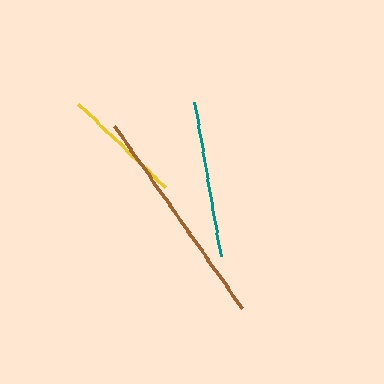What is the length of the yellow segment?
The yellow segment is approximately 120 pixels long.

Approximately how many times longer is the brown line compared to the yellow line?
The brown line is approximately 1.8 times the length of the yellow line.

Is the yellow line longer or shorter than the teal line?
The teal line is longer than the yellow line.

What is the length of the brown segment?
The brown segment is approximately 222 pixels long.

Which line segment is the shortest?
The yellow line is the shortest at approximately 120 pixels.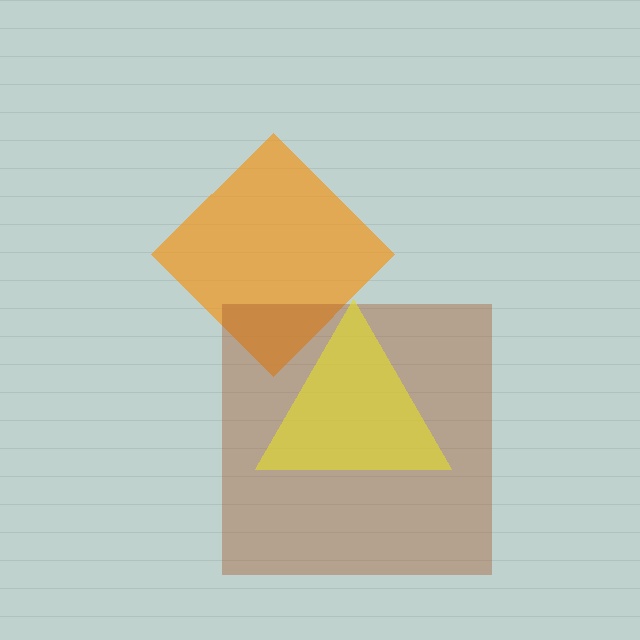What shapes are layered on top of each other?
The layered shapes are: an orange diamond, a brown square, a yellow triangle.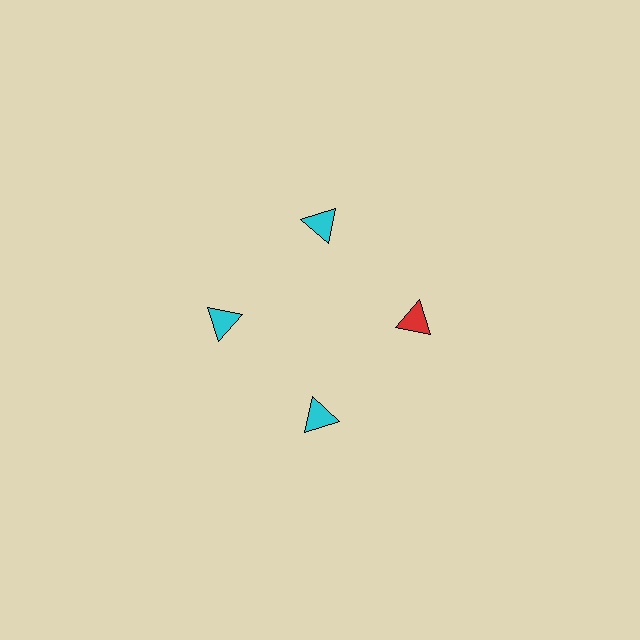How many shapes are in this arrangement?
There are 4 shapes arranged in a ring pattern.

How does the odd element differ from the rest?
It has a different color: red instead of cyan.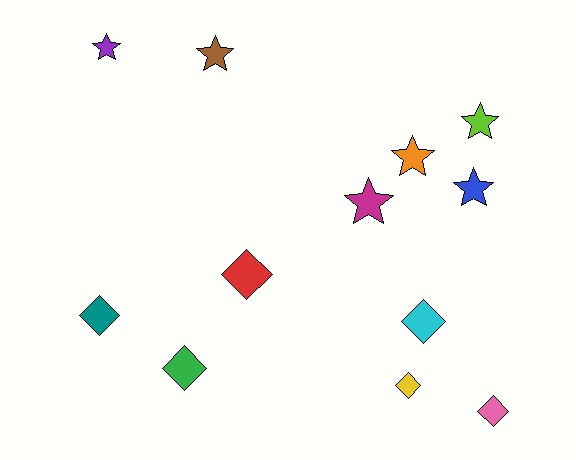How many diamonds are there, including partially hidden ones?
There are 6 diamonds.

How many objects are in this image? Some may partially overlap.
There are 12 objects.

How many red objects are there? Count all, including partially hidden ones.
There is 1 red object.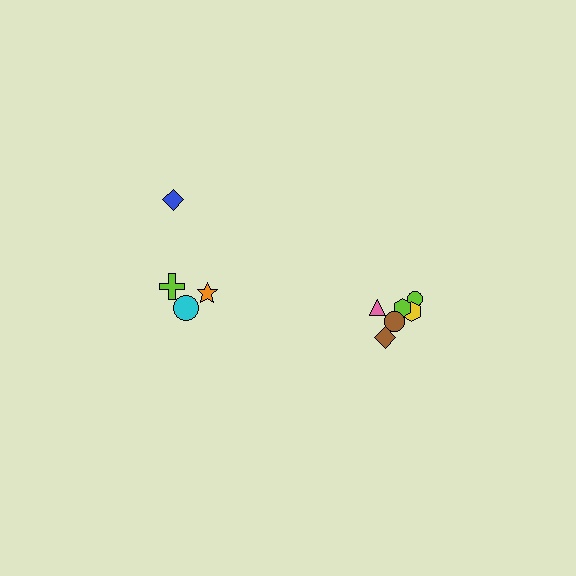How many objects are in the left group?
There are 4 objects.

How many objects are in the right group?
There are 6 objects.